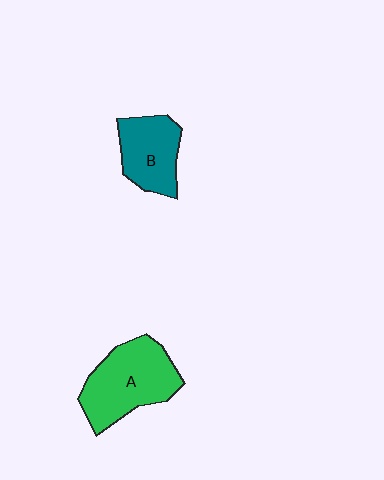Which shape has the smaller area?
Shape B (teal).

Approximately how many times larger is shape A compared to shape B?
Approximately 1.4 times.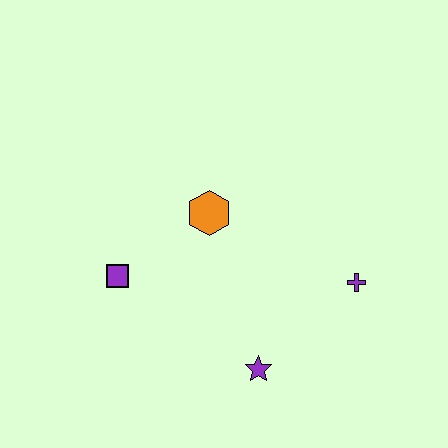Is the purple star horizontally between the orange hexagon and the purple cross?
Yes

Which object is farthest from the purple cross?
The purple square is farthest from the purple cross.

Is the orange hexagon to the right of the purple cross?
No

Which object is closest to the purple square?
The orange hexagon is closest to the purple square.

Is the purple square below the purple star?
No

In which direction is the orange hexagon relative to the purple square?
The orange hexagon is to the right of the purple square.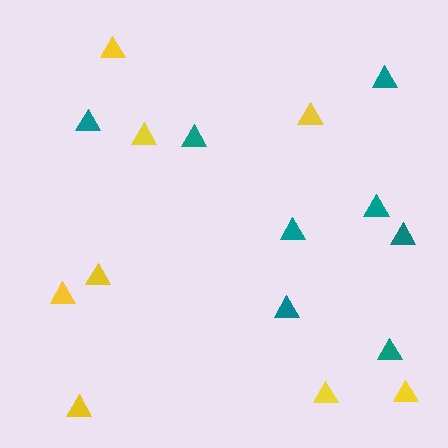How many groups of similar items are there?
There are 2 groups: one group of yellow triangles (8) and one group of teal triangles (8).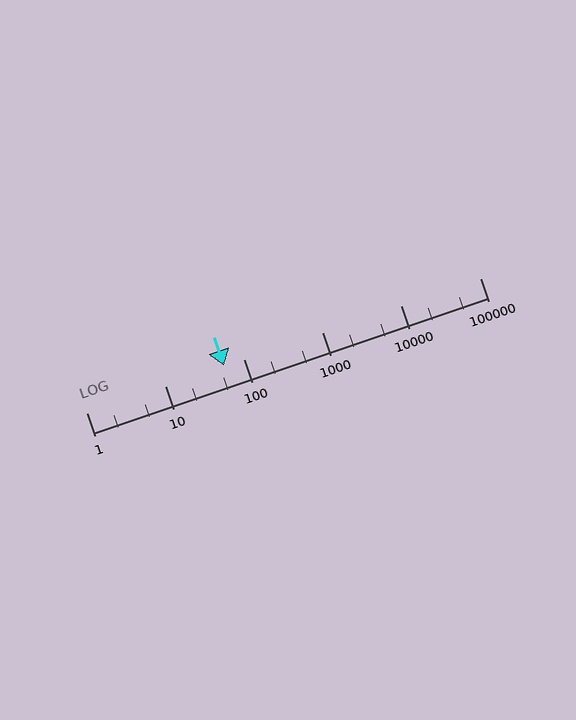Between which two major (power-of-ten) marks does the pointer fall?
The pointer is between 10 and 100.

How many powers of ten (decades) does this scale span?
The scale spans 5 decades, from 1 to 100000.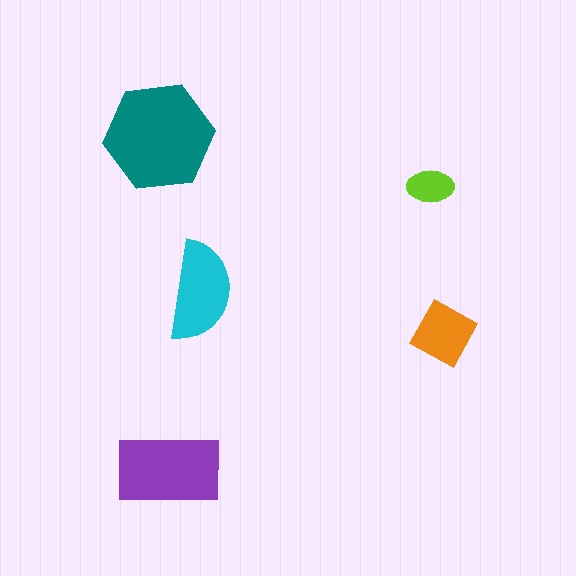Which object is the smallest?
The lime ellipse.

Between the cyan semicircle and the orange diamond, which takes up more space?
The cyan semicircle.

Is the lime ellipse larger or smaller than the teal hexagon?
Smaller.